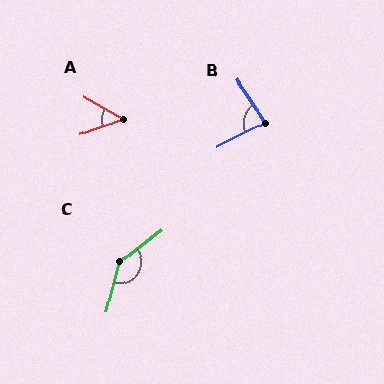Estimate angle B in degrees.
Approximately 83 degrees.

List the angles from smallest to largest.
A (50°), B (83°), C (142°).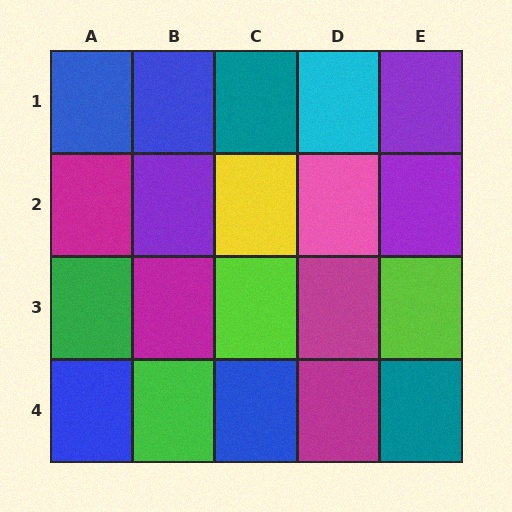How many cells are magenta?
4 cells are magenta.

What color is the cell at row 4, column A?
Blue.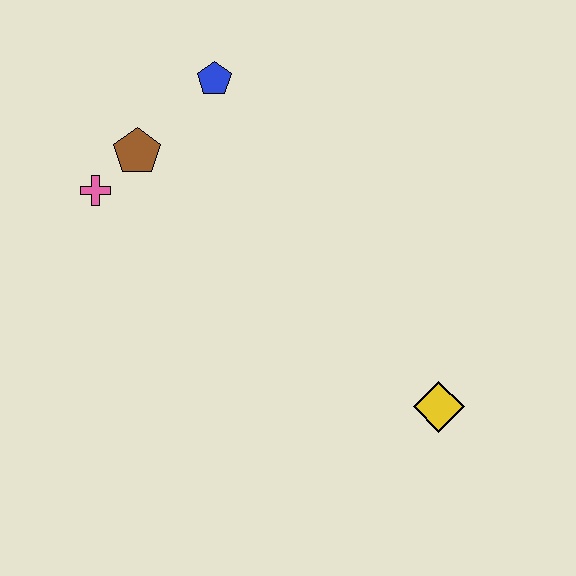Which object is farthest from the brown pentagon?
The yellow diamond is farthest from the brown pentagon.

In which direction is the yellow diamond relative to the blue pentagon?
The yellow diamond is below the blue pentagon.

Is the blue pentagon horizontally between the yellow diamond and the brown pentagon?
Yes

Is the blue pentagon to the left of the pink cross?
No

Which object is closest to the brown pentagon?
The pink cross is closest to the brown pentagon.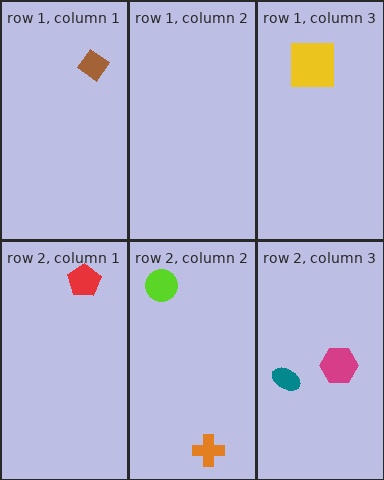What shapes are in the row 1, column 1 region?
The brown diamond.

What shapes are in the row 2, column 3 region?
The magenta hexagon, the teal ellipse.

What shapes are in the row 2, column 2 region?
The orange cross, the lime circle.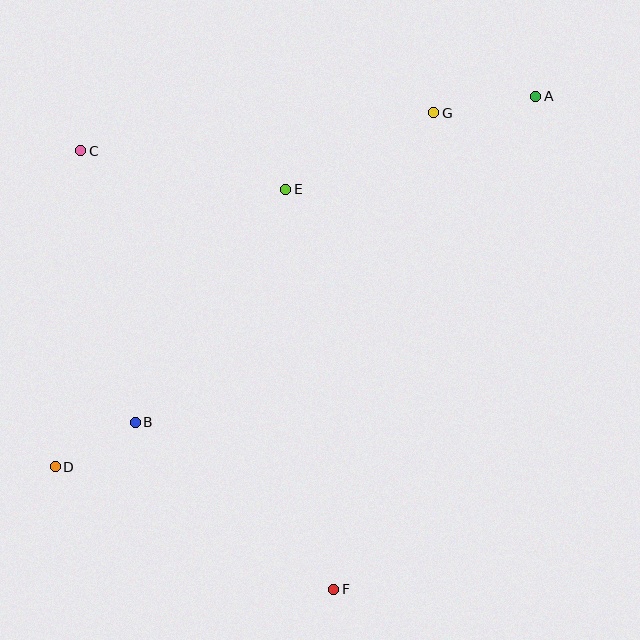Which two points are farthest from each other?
Points A and D are farthest from each other.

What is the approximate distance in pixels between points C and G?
The distance between C and G is approximately 355 pixels.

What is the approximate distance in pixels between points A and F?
The distance between A and F is approximately 533 pixels.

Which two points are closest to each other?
Points B and D are closest to each other.